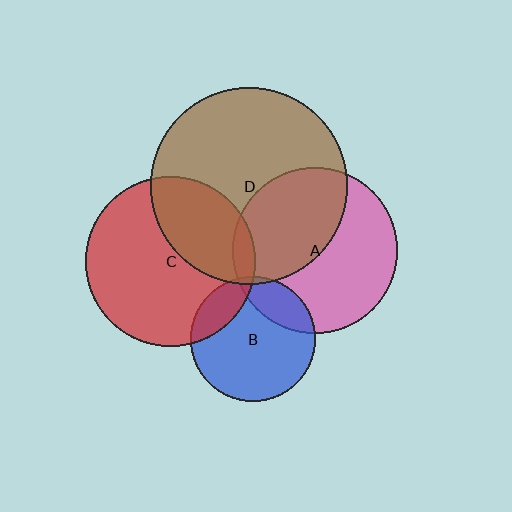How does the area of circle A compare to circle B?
Approximately 1.8 times.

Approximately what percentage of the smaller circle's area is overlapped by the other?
Approximately 35%.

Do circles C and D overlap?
Yes.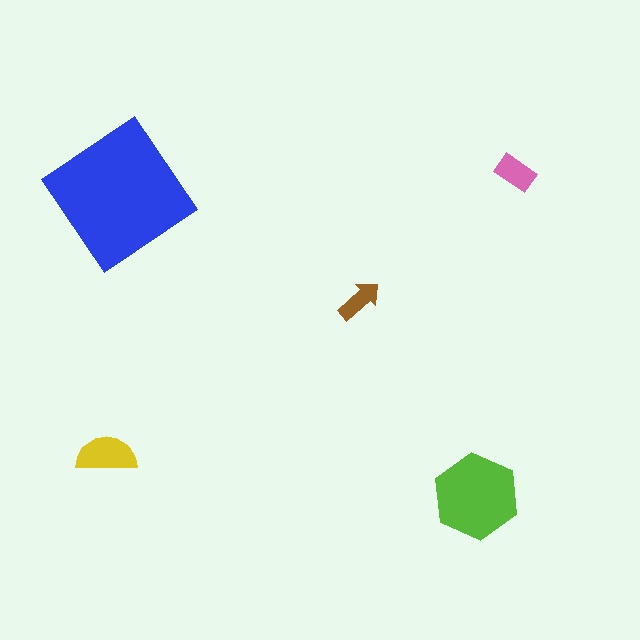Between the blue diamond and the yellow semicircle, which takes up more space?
The blue diamond.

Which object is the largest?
The blue diamond.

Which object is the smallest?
The brown arrow.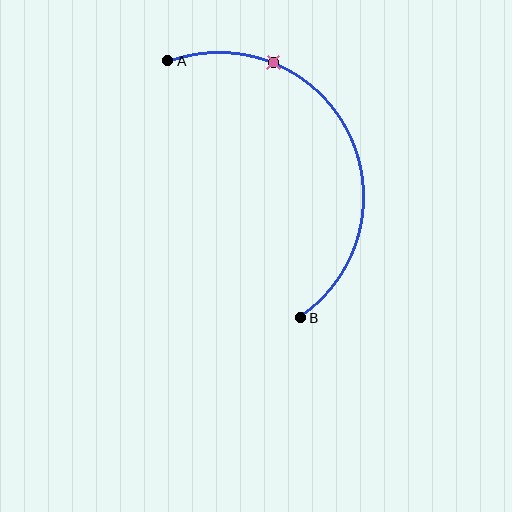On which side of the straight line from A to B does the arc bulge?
The arc bulges to the right of the straight line connecting A and B.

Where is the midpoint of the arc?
The arc midpoint is the point on the curve farthest from the straight line joining A and B. It sits to the right of that line.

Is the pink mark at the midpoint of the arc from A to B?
No. The pink mark lies on the arc but is closer to endpoint A. The arc midpoint would be at the point on the curve equidistant along the arc from both A and B.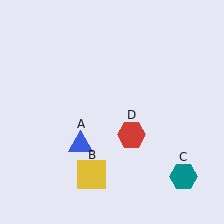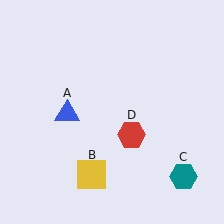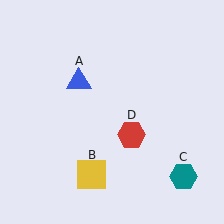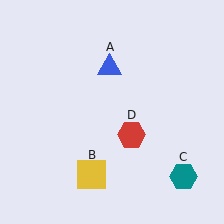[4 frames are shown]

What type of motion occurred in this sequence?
The blue triangle (object A) rotated clockwise around the center of the scene.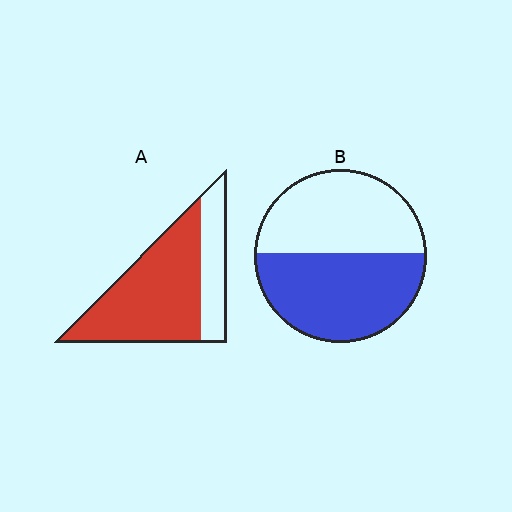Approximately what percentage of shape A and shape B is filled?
A is approximately 70% and B is approximately 50%.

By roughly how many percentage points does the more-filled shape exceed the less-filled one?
By roughly 20 percentage points (A over B).